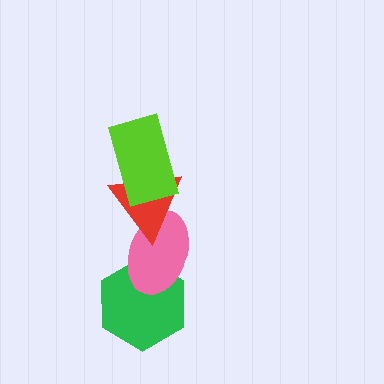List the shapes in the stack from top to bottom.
From top to bottom: the lime rectangle, the red triangle, the pink ellipse, the green hexagon.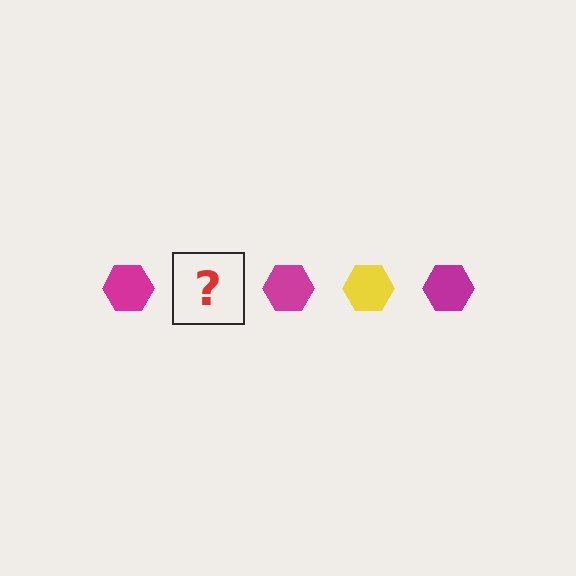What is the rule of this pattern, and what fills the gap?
The rule is that the pattern cycles through magenta, yellow hexagons. The gap should be filled with a yellow hexagon.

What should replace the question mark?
The question mark should be replaced with a yellow hexagon.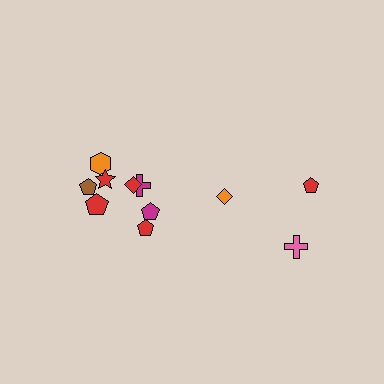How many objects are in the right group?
There are 3 objects.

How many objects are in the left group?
There are 8 objects.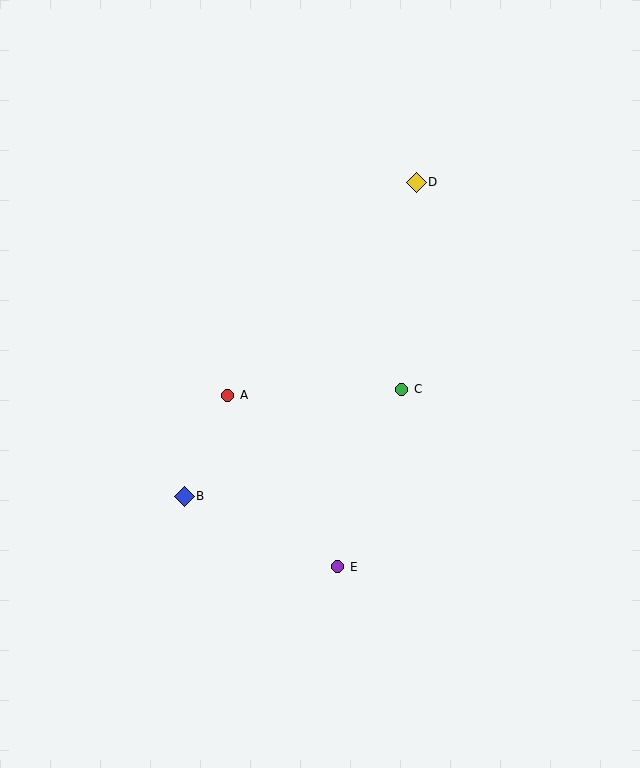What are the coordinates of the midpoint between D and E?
The midpoint between D and E is at (377, 374).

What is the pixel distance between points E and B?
The distance between E and B is 169 pixels.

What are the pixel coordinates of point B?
Point B is at (184, 496).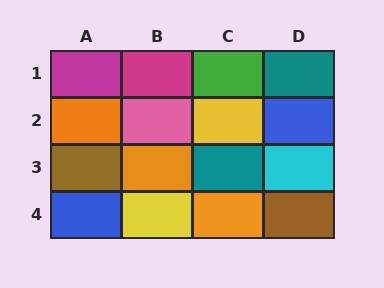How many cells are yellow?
2 cells are yellow.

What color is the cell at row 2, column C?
Yellow.